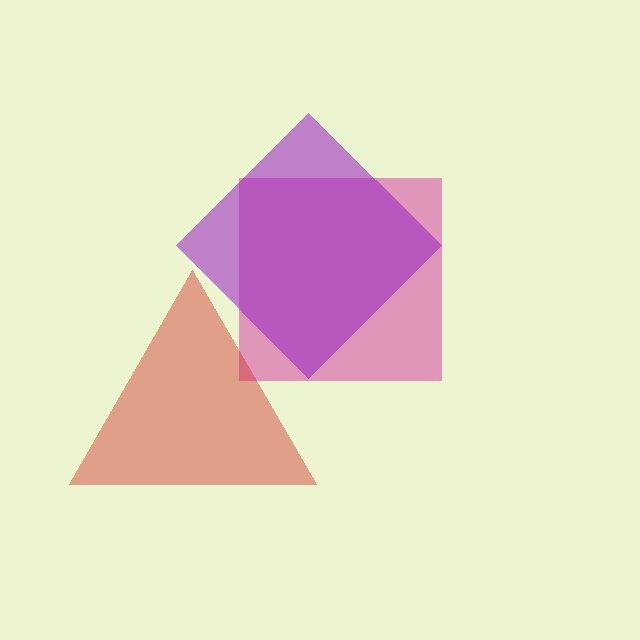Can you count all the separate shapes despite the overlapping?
Yes, there are 3 separate shapes.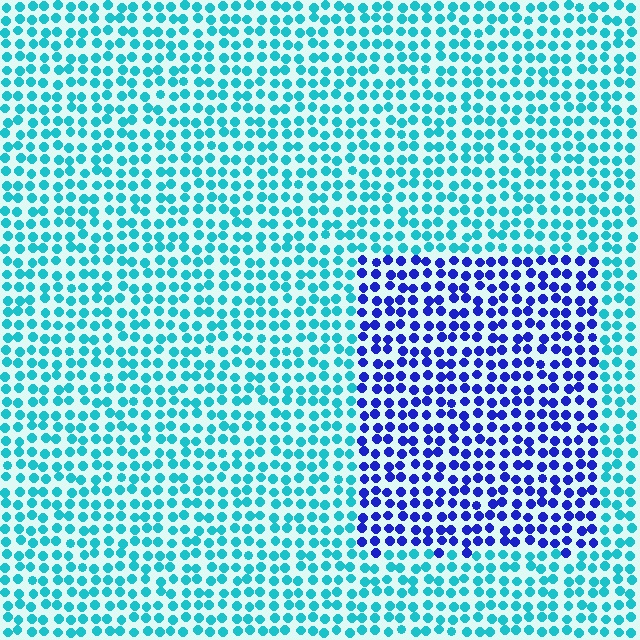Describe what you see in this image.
The image is filled with small cyan elements in a uniform arrangement. A rectangle-shaped region is visible where the elements are tinted to a slightly different hue, forming a subtle color boundary.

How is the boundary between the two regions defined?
The boundary is defined purely by a slight shift in hue (about 55 degrees). Spacing, size, and orientation are identical on both sides.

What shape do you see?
I see a rectangle.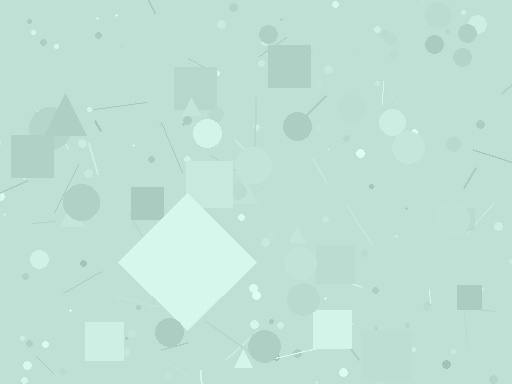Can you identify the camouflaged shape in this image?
The camouflaged shape is a diamond.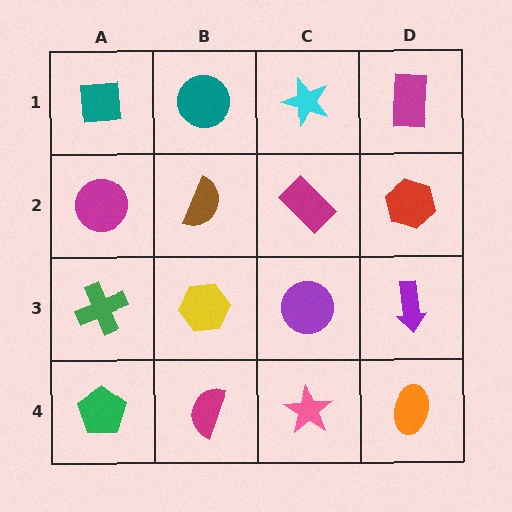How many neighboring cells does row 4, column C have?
3.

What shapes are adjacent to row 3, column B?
A brown semicircle (row 2, column B), a magenta semicircle (row 4, column B), a green cross (row 3, column A), a purple circle (row 3, column C).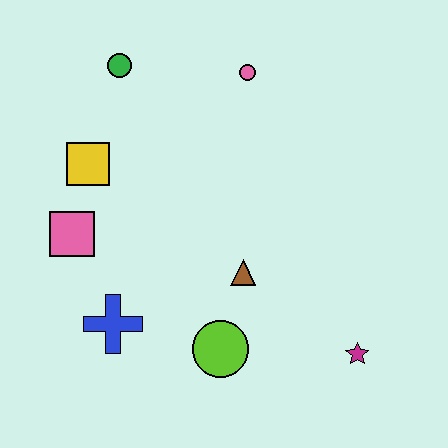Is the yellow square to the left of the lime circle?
Yes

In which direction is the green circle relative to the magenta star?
The green circle is above the magenta star.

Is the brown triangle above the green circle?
No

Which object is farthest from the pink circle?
The magenta star is farthest from the pink circle.